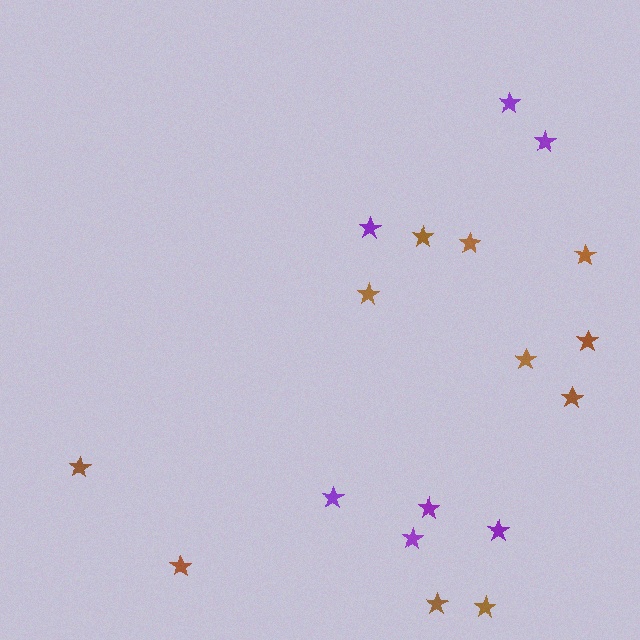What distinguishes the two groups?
There are 2 groups: one group of brown stars (11) and one group of purple stars (7).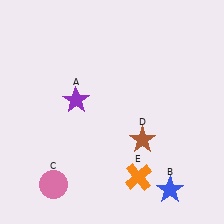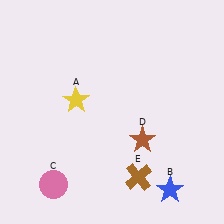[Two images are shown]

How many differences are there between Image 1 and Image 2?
There are 2 differences between the two images.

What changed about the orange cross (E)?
In Image 1, E is orange. In Image 2, it changed to brown.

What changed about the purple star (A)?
In Image 1, A is purple. In Image 2, it changed to yellow.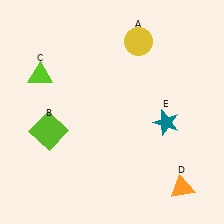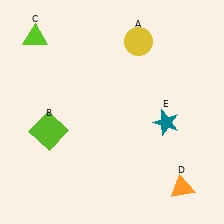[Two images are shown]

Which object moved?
The lime triangle (C) moved up.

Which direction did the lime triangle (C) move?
The lime triangle (C) moved up.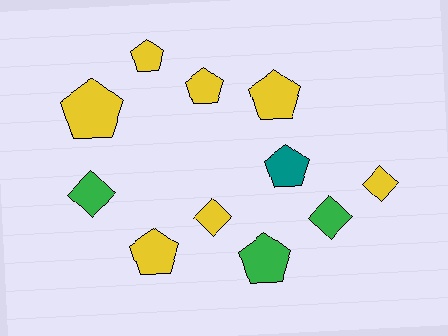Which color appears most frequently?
Yellow, with 7 objects.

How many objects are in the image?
There are 11 objects.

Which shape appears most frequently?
Pentagon, with 7 objects.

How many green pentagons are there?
There is 1 green pentagon.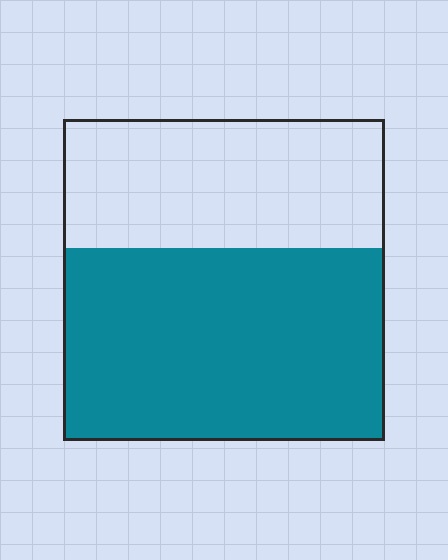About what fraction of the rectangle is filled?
About three fifths (3/5).